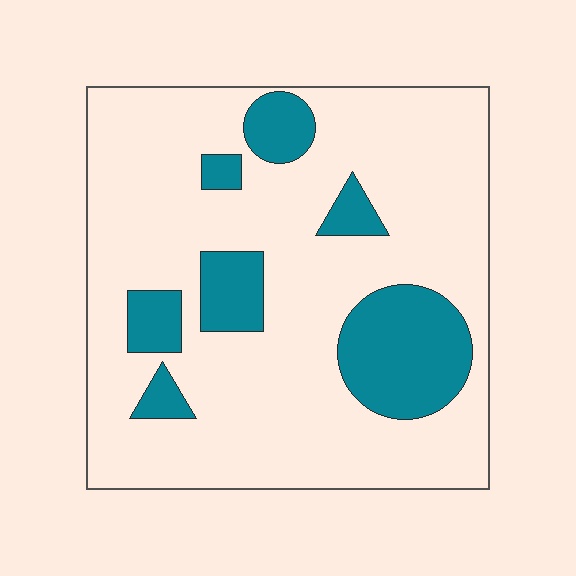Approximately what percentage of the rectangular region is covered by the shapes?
Approximately 20%.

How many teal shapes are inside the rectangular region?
7.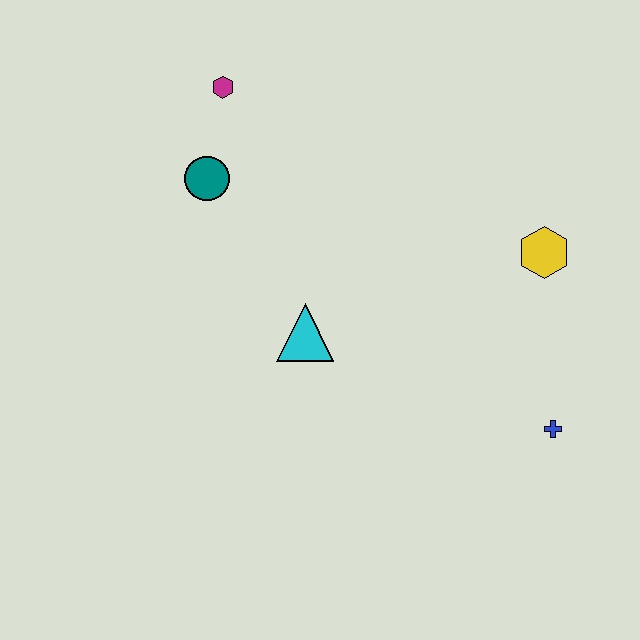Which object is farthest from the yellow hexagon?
The magenta hexagon is farthest from the yellow hexagon.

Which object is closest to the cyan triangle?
The teal circle is closest to the cyan triangle.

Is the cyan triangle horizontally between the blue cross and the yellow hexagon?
No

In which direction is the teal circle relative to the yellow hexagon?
The teal circle is to the left of the yellow hexagon.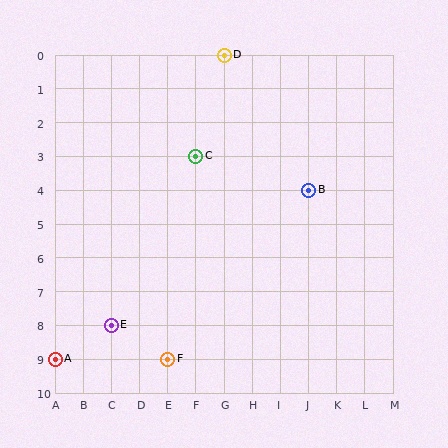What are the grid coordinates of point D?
Point D is at grid coordinates (G, 0).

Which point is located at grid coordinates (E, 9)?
Point F is at (E, 9).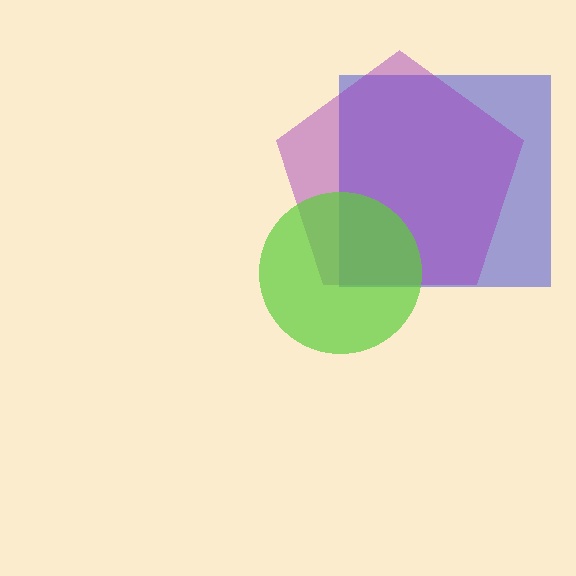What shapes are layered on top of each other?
The layered shapes are: a blue square, a purple pentagon, a lime circle.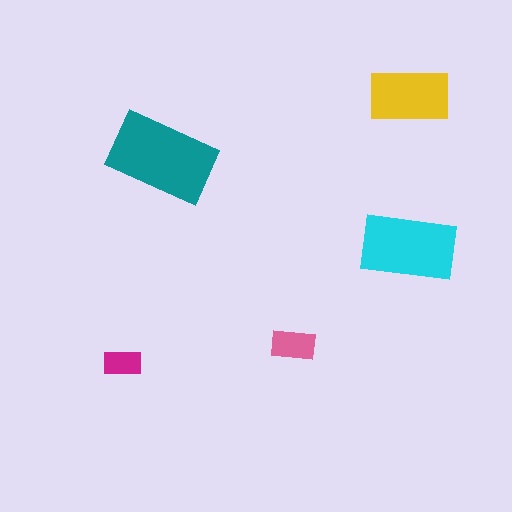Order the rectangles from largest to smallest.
the teal one, the cyan one, the yellow one, the pink one, the magenta one.